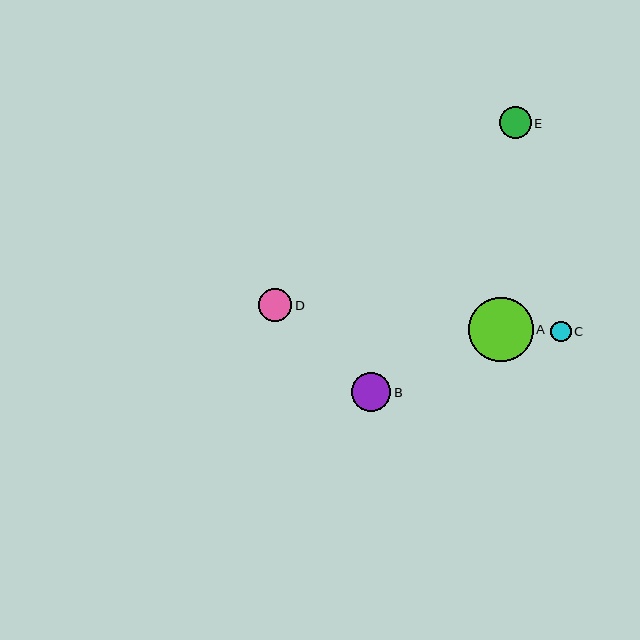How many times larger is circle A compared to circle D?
Circle A is approximately 2.0 times the size of circle D.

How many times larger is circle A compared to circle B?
Circle A is approximately 1.7 times the size of circle B.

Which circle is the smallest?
Circle C is the smallest with a size of approximately 21 pixels.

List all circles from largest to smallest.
From largest to smallest: A, B, D, E, C.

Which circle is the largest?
Circle A is the largest with a size of approximately 65 pixels.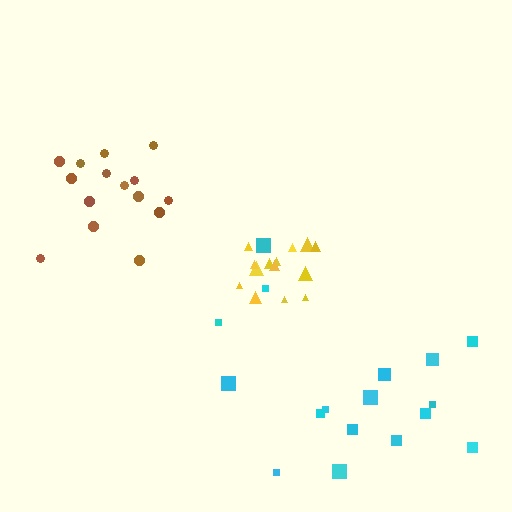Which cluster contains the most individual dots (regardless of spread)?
Cyan (17).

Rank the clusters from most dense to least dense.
yellow, brown, cyan.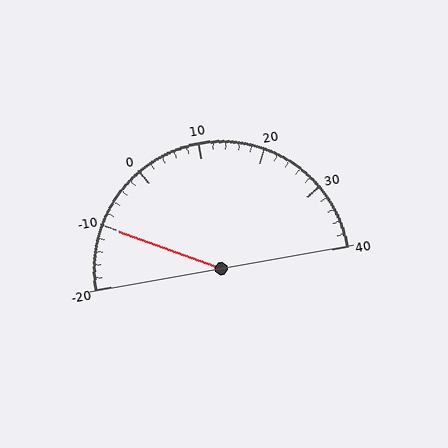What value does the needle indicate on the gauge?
The needle indicates approximately -10.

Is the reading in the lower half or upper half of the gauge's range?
The reading is in the lower half of the range (-20 to 40).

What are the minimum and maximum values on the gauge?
The gauge ranges from -20 to 40.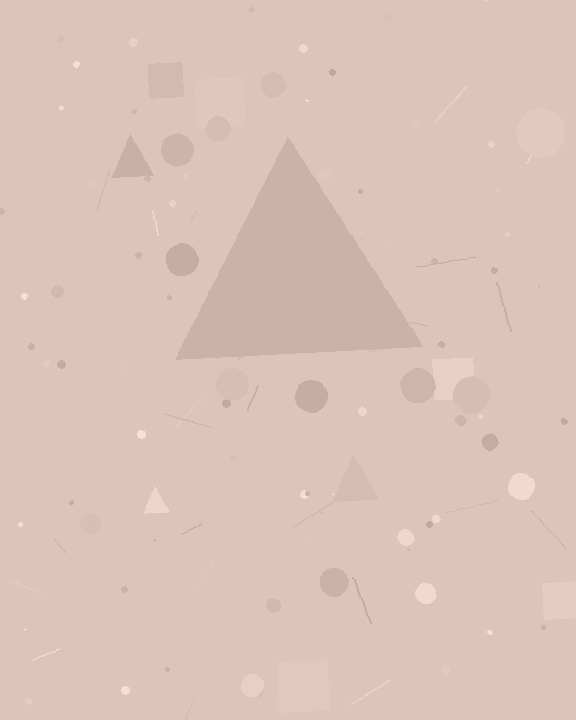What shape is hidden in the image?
A triangle is hidden in the image.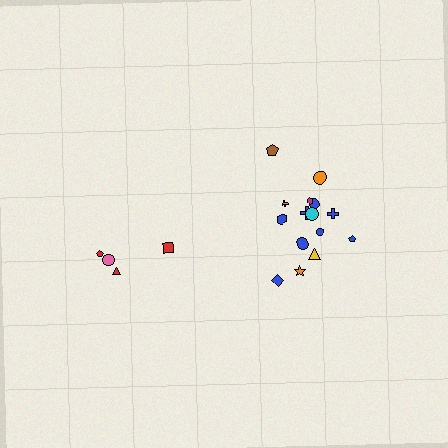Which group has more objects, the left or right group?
The right group.